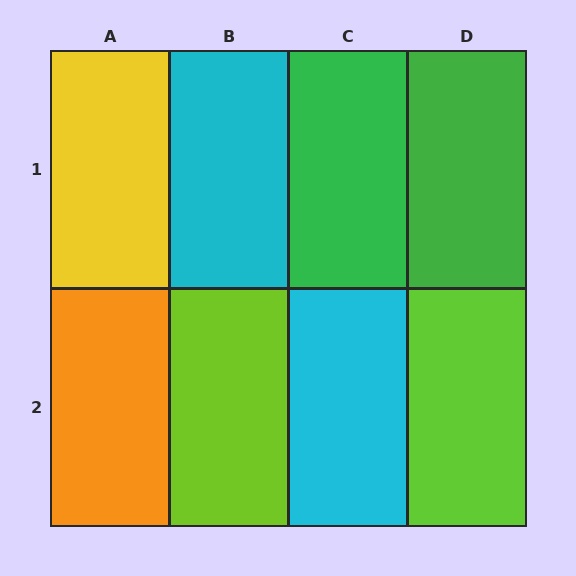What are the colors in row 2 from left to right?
Orange, lime, cyan, lime.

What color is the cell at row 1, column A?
Yellow.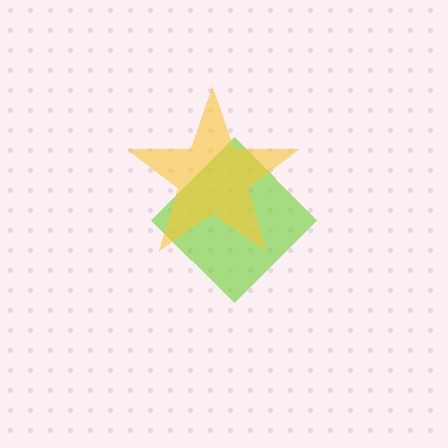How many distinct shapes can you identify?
There are 2 distinct shapes: a lime diamond, a yellow star.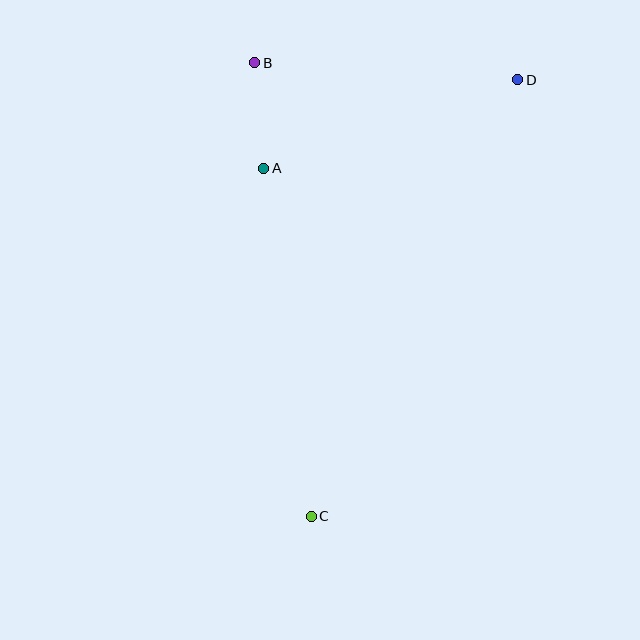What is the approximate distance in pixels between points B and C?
The distance between B and C is approximately 457 pixels.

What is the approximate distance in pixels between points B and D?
The distance between B and D is approximately 263 pixels.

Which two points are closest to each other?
Points A and B are closest to each other.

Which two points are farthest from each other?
Points C and D are farthest from each other.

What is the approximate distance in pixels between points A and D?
The distance between A and D is approximately 269 pixels.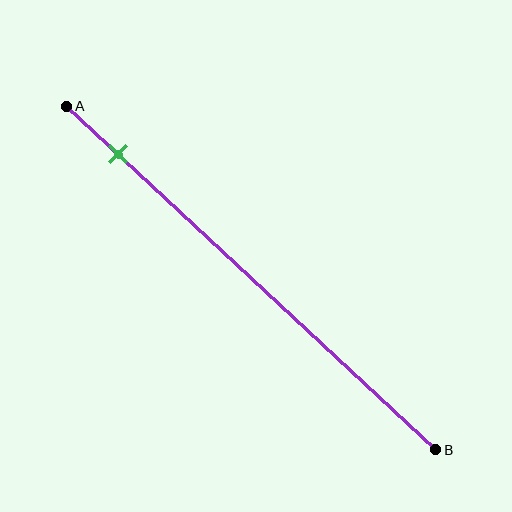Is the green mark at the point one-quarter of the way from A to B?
No, the mark is at about 15% from A, not at the 25% one-quarter point.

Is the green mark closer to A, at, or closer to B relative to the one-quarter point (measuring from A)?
The green mark is closer to point A than the one-quarter point of segment AB.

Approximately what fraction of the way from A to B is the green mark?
The green mark is approximately 15% of the way from A to B.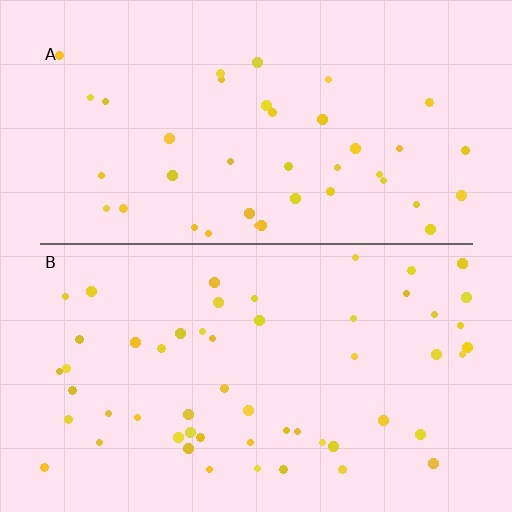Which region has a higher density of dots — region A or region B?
B (the bottom).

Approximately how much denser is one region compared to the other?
Approximately 1.4× — region B over region A.